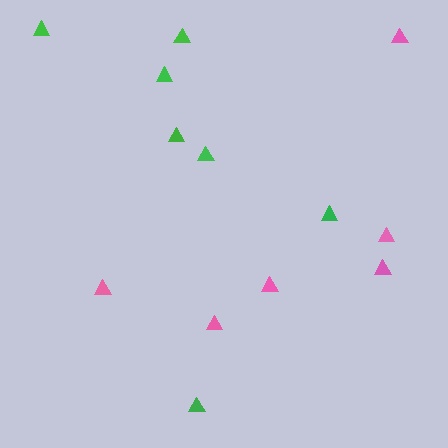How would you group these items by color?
There are 2 groups: one group of green triangles (7) and one group of pink triangles (6).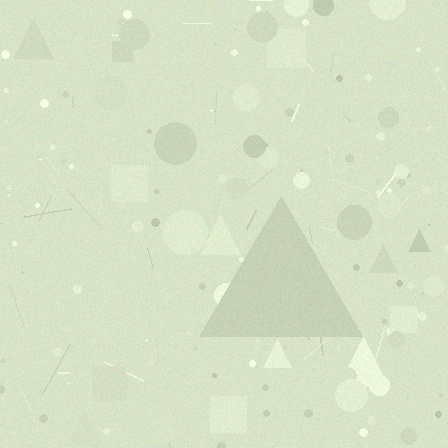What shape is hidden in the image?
A triangle is hidden in the image.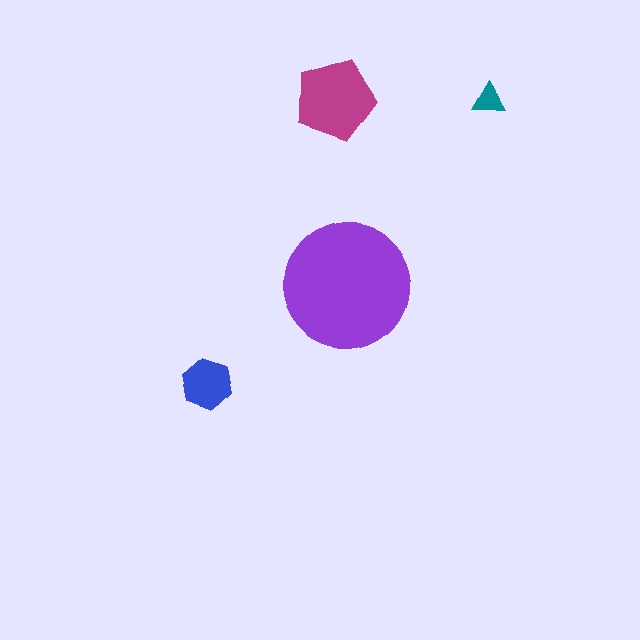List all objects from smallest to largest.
The teal triangle, the blue hexagon, the magenta pentagon, the purple circle.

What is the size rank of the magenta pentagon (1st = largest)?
2nd.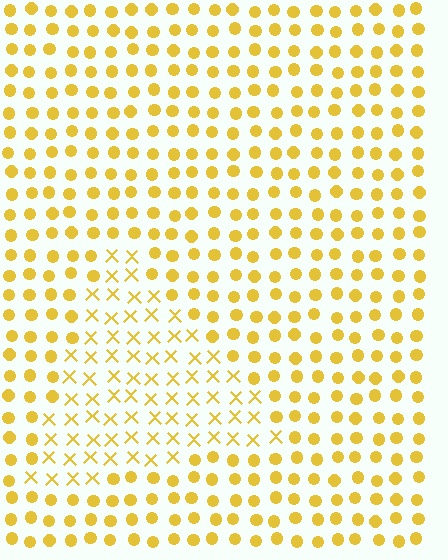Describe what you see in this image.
The image is filled with small yellow elements arranged in a uniform grid. A triangle-shaped region contains X marks, while the surrounding area contains circles. The boundary is defined purely by the change in element shape.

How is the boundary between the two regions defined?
The boundary is defined by a change in element shape: X marks inside vs. circles outside. All elements share the same color and spacing.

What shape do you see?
I see a triangle.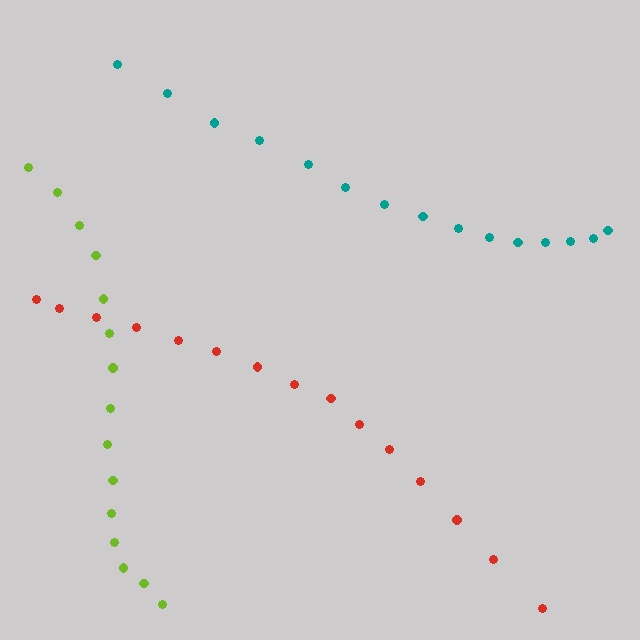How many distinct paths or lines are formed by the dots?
There are 3 distinct paths.